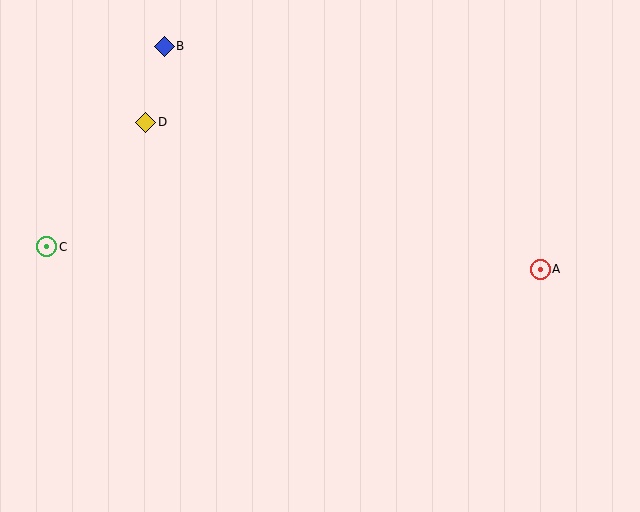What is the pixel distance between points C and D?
The distance between C and D is 159 pixels.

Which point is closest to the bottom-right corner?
Point A is closest to the bottom-right corner.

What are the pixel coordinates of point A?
Point A is at (540, 269).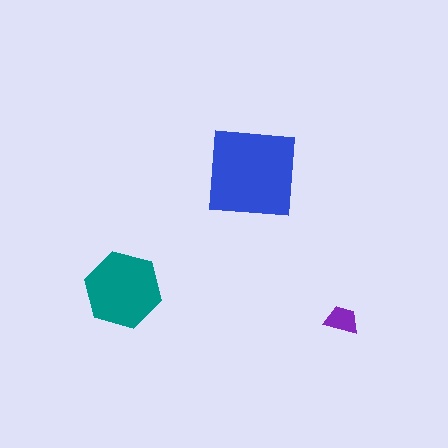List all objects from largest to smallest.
The blue square, the teal hexagon, the purple trapezoid.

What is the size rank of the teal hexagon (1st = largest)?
2nd.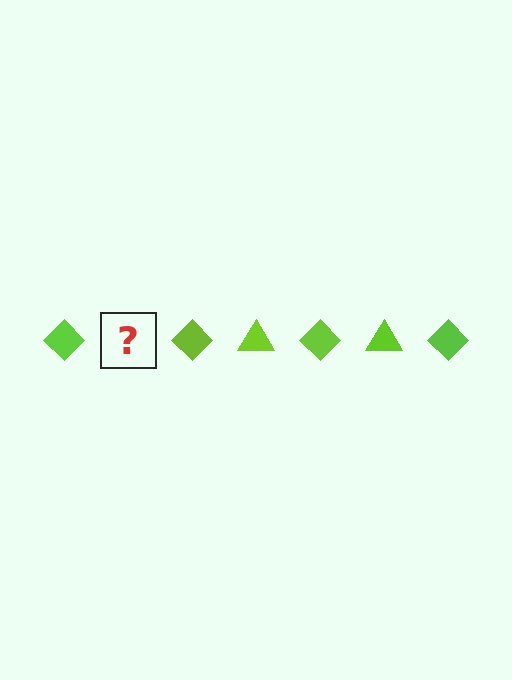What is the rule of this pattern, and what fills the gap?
The rule is that the pattern cycles through diamond, triangle shapes in lime. The gap should be filled with a lime triangle.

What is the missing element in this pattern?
The missing element is a lime triangle.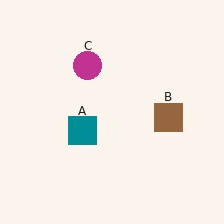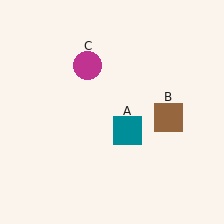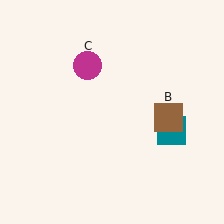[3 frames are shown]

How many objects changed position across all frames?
1 object changed position: teal square (object A).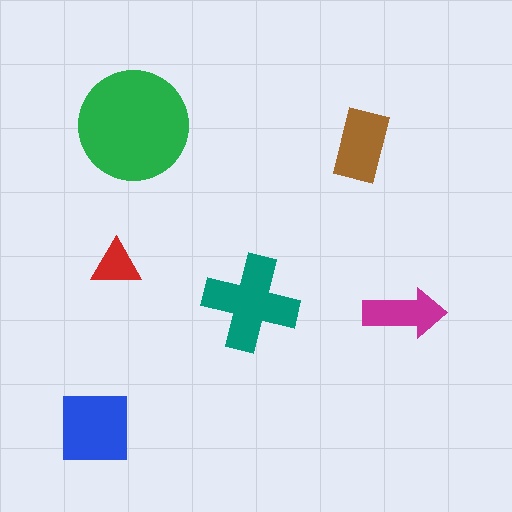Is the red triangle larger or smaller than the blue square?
Smaller.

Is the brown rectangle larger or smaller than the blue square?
Smaller.